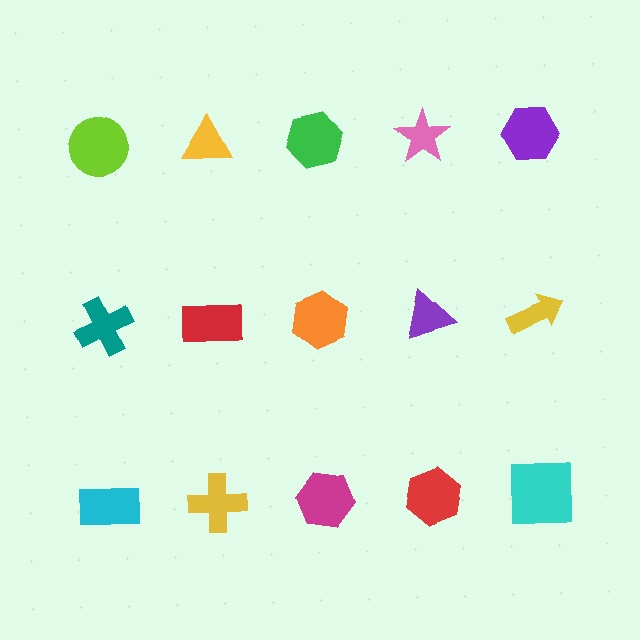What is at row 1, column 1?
A lime circle.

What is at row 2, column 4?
A purple triangle.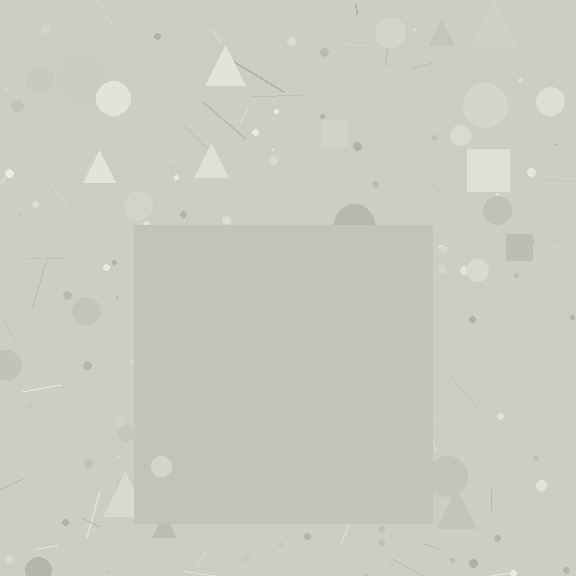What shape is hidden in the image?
A square is hidden in the image.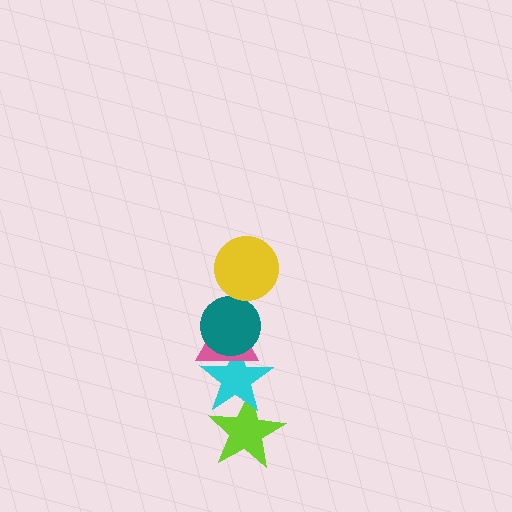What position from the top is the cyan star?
The cyan star is 4th from the top.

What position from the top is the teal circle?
The teal circle is 2nd from the top.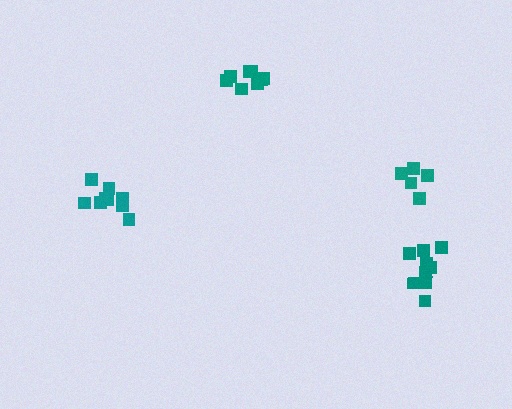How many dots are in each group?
Group 1: 10 dots, Group 2: 8 dots, Group 3: 9 dots, Group 4: 5 dots (32 total).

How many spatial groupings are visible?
There are 4 spatial groupings.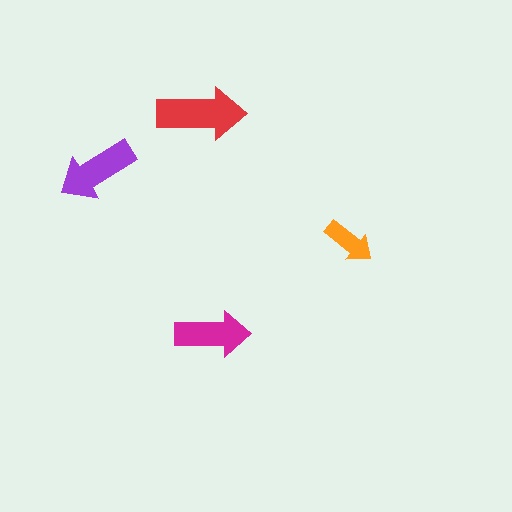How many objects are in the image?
There are 4 objects in the image.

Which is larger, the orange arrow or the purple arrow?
The purple one.